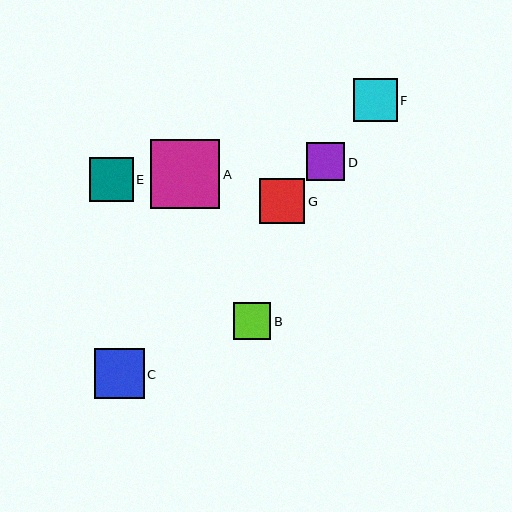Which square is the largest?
Square A is the largest with a size of approximately 69 pixels.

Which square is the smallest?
Square B is the smallest with a size of approximately 37 pixels.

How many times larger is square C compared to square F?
Square C is approximately 1.1 times the size of square F.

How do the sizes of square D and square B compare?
Square D and square B are approximately the same size.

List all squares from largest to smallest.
From largest to smallest: A, C, G, E, F, D, B.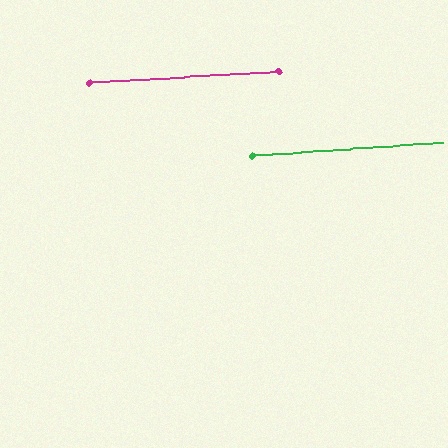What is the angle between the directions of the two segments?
Approximately 0 degrees.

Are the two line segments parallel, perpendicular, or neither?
Parallel — their directions differ by only 0.3°.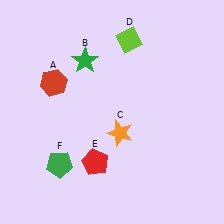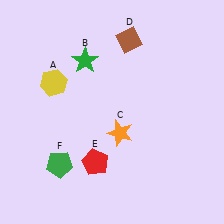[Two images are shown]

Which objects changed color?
A changed from red to yellow. D changed from lime to brown.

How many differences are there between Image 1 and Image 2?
There are 2 differences between the two images.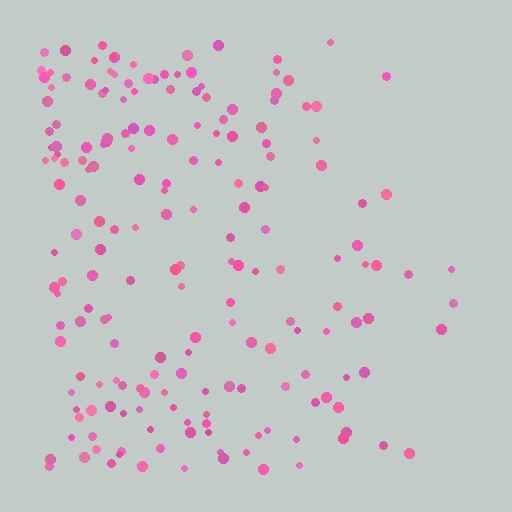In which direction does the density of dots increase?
From right to left, with the left side densest.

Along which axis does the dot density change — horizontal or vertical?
Horizontal.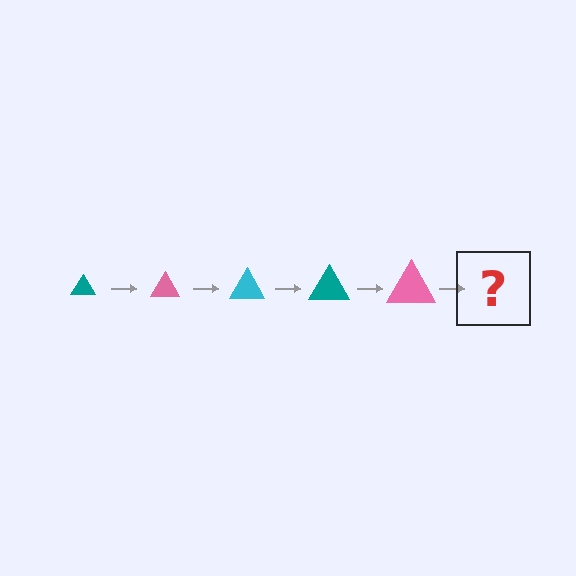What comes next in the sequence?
The next element should be a cyan triangle, larger than the previous one.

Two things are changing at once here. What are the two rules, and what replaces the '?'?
The two rules are that the triangle grows larger each step and the color cycles through teal, pink, and cyan. The '?' should be a cyan triangle, larger than the previous one.